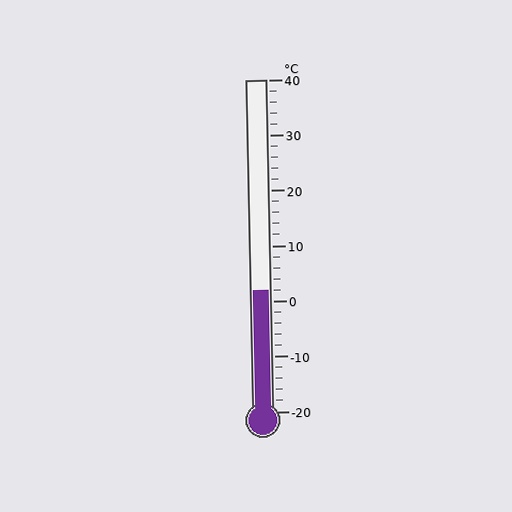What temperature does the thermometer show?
The thermometer shows approximately 2°C.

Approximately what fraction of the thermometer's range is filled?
The thermometer is filled to approximately 35% of its range.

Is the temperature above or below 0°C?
The temperature is above 0°C.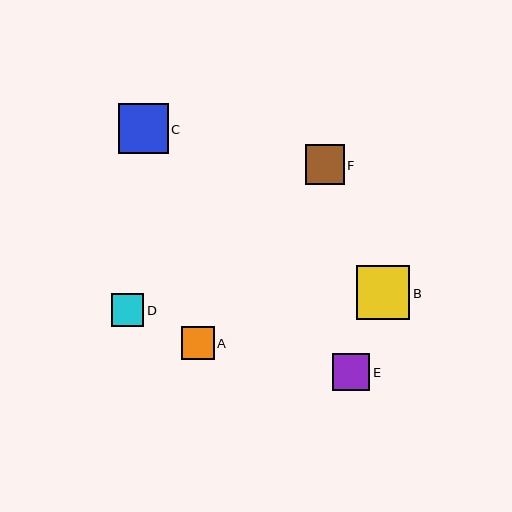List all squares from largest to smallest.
From largest to smallest: B, C, F, E, D, A.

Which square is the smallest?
Square A is the smallest with a size of approximately 33 pixels.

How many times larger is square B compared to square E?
Square B is approximately 1.5 times the size of square E.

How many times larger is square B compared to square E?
Square B is approximately 1.5 times the size of square E.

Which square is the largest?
Square B is the largest with a size of approximately 54 pixels.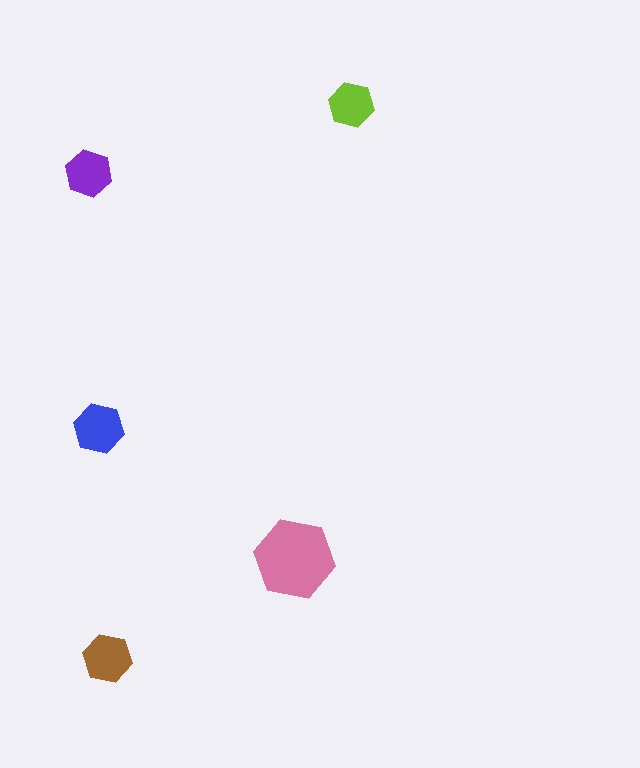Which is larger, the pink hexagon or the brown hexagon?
The pink one.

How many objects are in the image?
There are 5 objects in the image.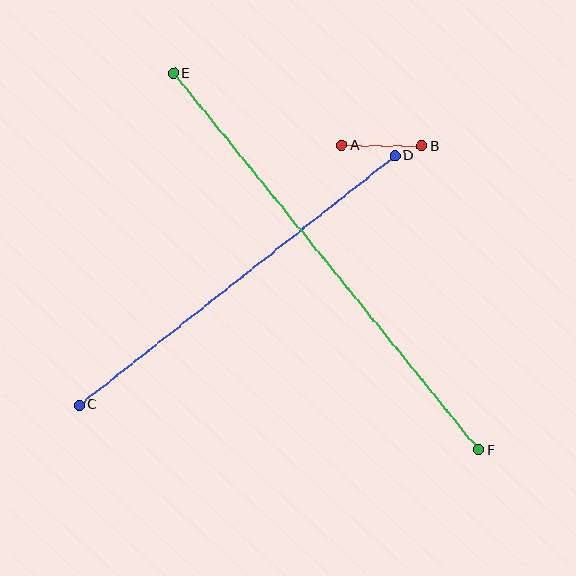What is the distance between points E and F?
The distance is approximately 485 pixels.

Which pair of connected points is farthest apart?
Points E and F are farthest apart.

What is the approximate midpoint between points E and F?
The midpoint is at approximately (326, 262) pixels.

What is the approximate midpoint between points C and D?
The midpoint is at approximately (237, 280) pixels.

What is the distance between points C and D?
The distance is approximately 402 pixels.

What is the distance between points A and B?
The distance is approximately 80 pixels.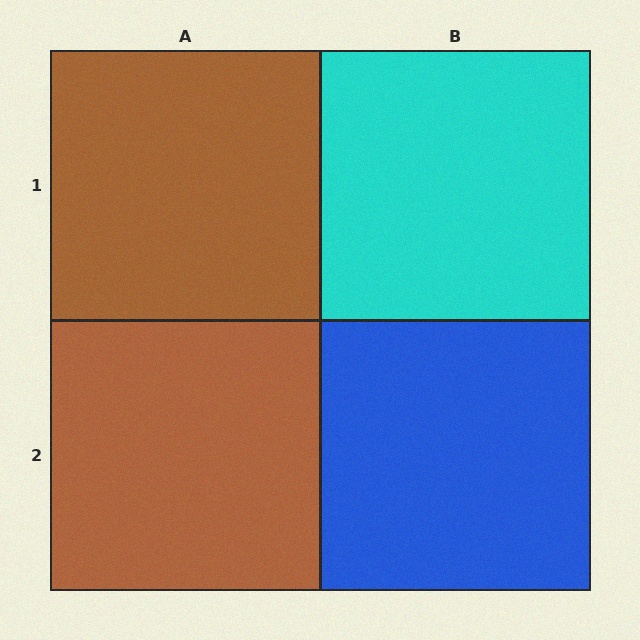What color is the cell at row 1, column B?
Cyan.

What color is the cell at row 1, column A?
Brown.